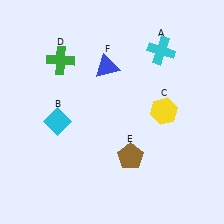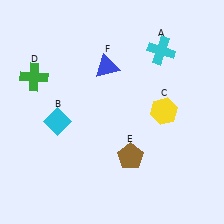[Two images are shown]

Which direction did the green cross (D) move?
The green cross (D) moved left.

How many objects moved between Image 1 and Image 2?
1 object moved between the two images.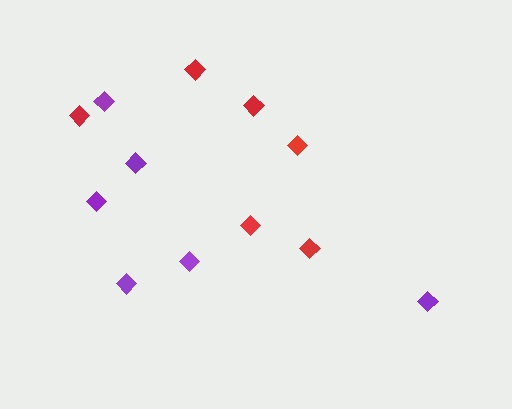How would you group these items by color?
There are 2 groups: one group of red diamonds (6) and one group of purple diamonds (6).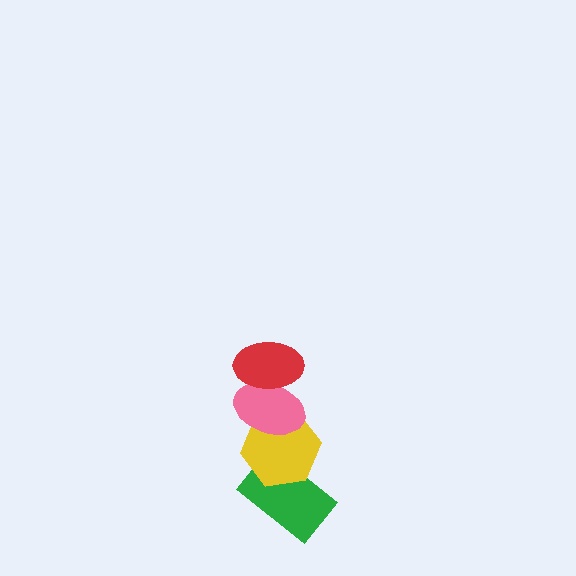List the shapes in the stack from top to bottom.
From top to bottom: the red ellipse, the pink ellipse, the yellow hexagon, the green rectangle.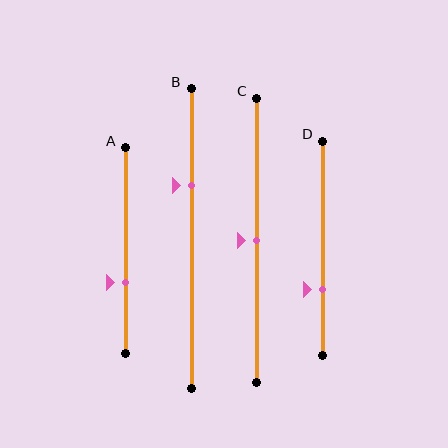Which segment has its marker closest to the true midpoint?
Segment C has its marker closest to the true midpoint.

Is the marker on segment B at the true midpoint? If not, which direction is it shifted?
No, the marker on segment B is shifted upward by about 18% of the segment length.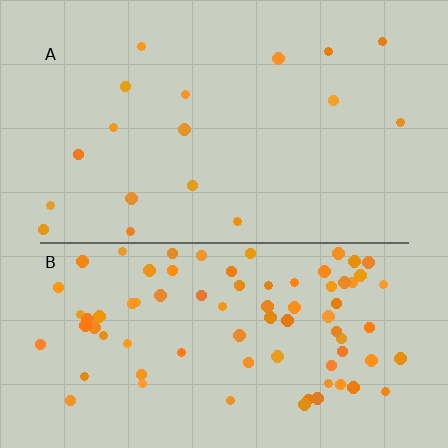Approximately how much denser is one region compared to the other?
Approximately 4.6× — region B over region A.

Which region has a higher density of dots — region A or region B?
B (the bottom).